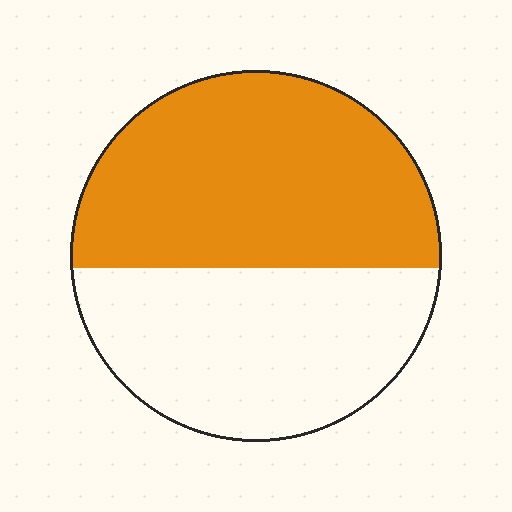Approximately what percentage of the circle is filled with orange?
Approximately 55%.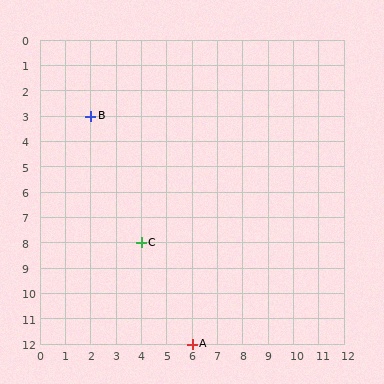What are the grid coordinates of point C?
Point C is at grid coordinates (4, 8).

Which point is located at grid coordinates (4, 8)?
Point C is at (4, 8).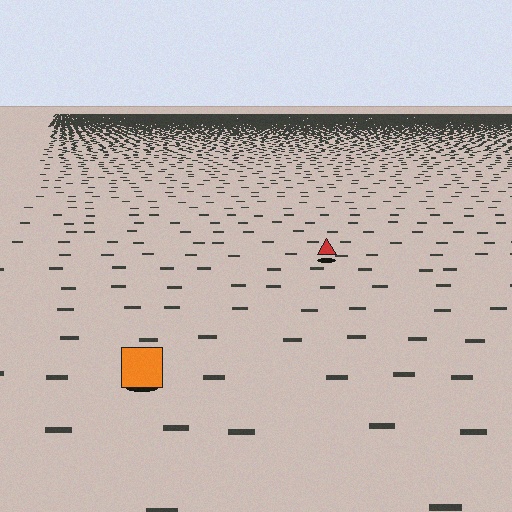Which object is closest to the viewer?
The orange square is closest. The texture marks near it are larger and more spread out.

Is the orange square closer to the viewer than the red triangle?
Yes. The orange square is closer — you can tell from the texture gradient: the ground texture is coarser near it.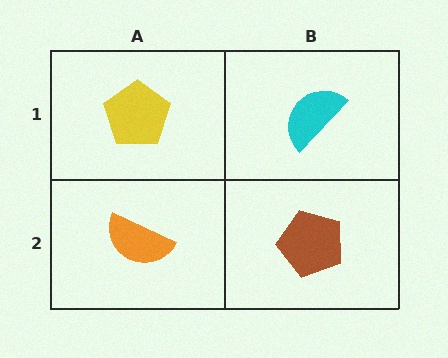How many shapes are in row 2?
2 shapes.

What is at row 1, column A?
A yellow pentagon.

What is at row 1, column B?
A cyan semicircle.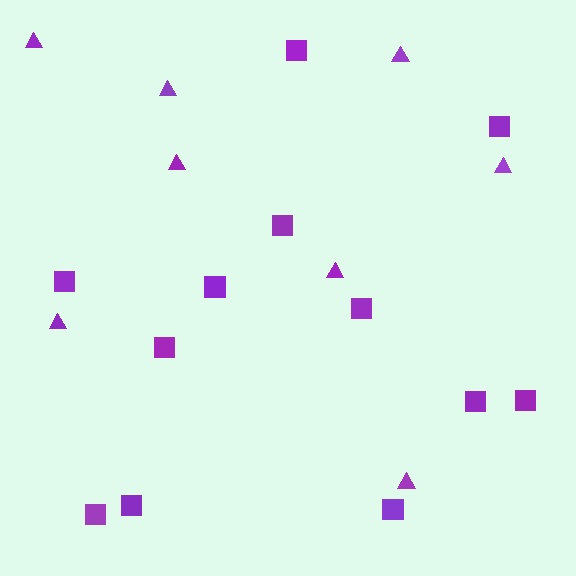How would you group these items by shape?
There are 2 groups: one group of squares (12) and one group of triangles (8).